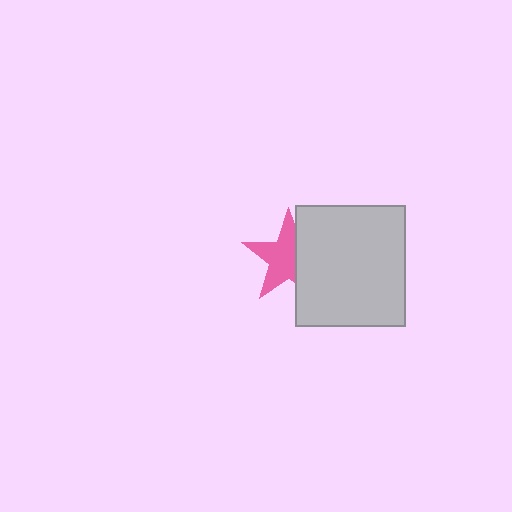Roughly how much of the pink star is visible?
About half of it is visible (roughly 63%).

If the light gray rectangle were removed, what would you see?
You would see the complete pink star.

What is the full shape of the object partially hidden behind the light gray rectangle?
The partially hidden object is a pink star.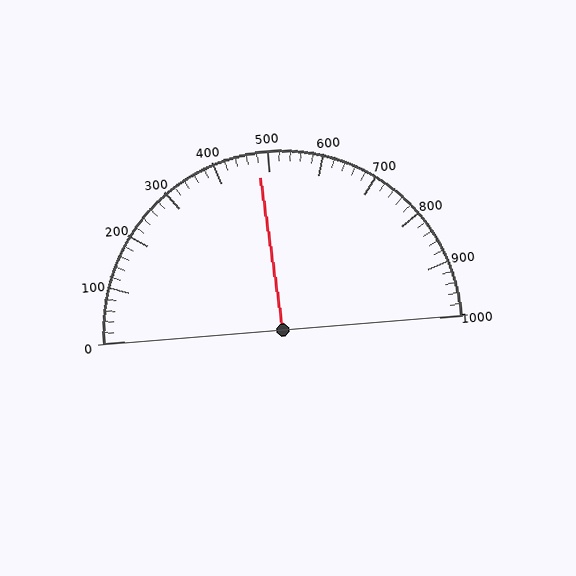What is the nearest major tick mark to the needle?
The nearest major tick mark is 500.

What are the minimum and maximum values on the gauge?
The gauge ranges from 0 to 1000.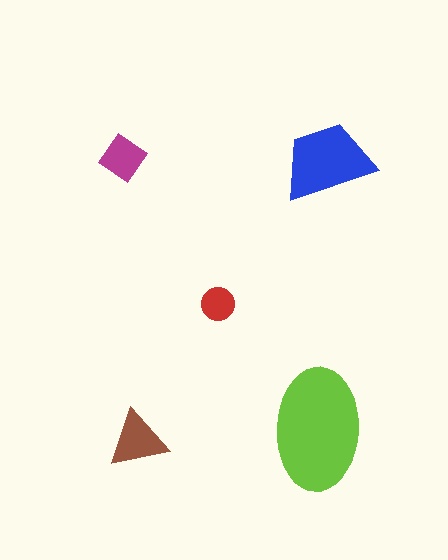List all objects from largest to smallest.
The lime ellipse, the blue trapezoid, the brown triangle, the magenta diamond, the red circle.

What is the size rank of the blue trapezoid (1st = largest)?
2nd.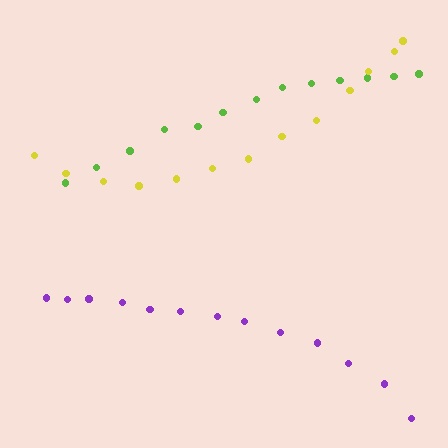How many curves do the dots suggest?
There are 3 distinct paths.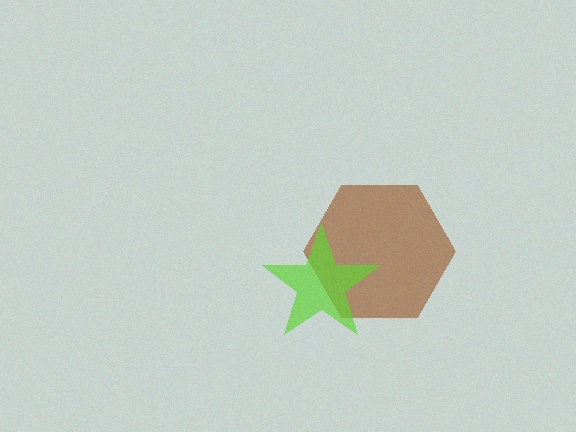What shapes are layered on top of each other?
The layered shapes are: a brown hexagon, a lime star.